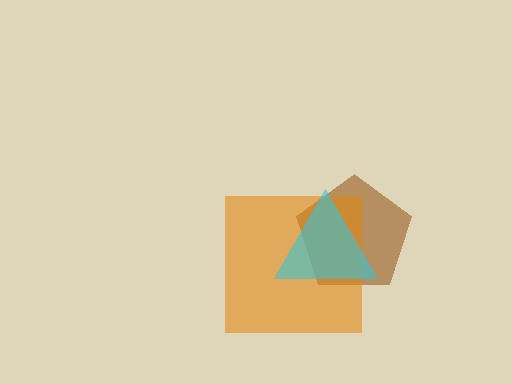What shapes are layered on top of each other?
The layered shapes are: a brown pentagon, an orange square, a cyan triangle.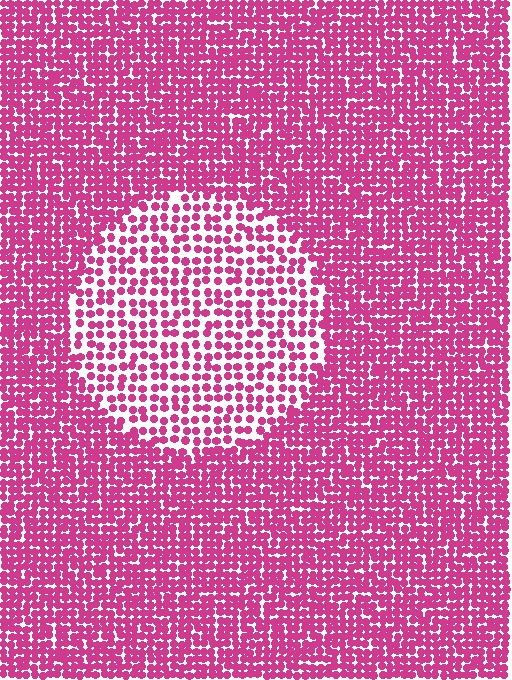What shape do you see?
I see a circle.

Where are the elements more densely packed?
The elements are more densely packed outside the circle boundary.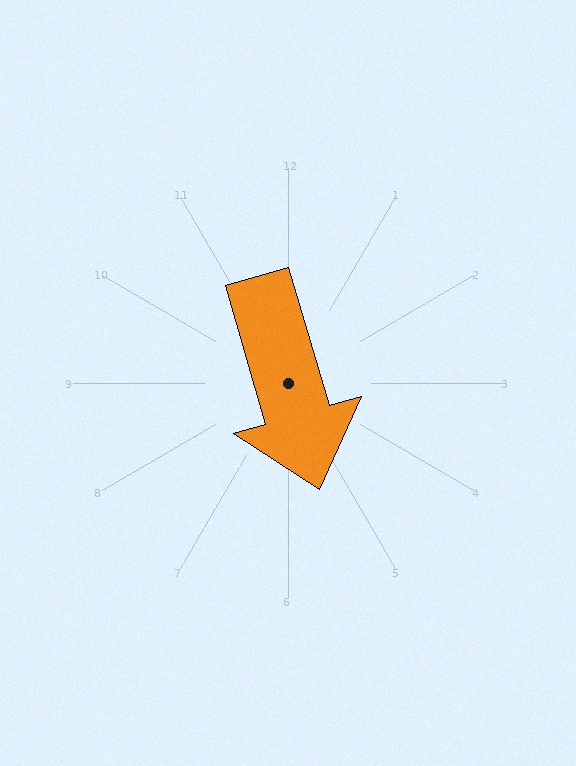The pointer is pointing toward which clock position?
Roughly 5 o'clock.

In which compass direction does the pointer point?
South.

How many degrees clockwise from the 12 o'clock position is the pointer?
Approximately 164 degrees.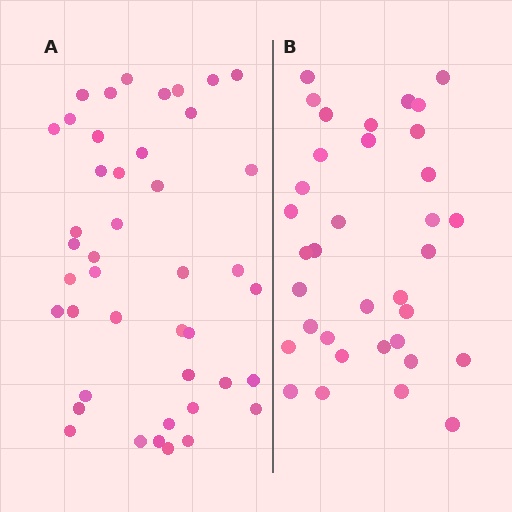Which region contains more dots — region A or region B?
Region A (the left region) has more dots.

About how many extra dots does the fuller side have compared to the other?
Region A has roughly 8 or so more dots than region B.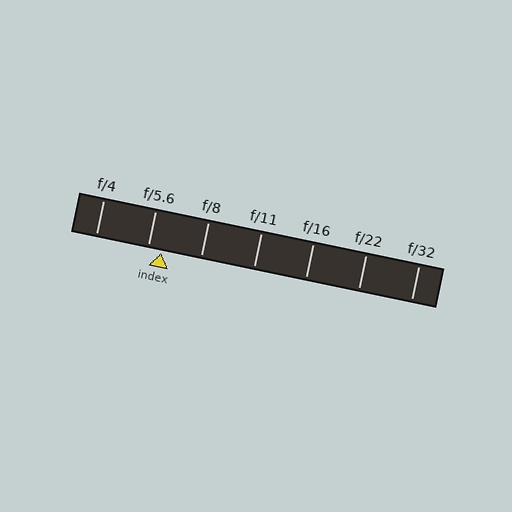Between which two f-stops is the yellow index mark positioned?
The index mark is between f/5.6 and f/8.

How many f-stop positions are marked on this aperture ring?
There are 7 f-stop positions marked.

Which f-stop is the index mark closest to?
The index mark is closest to f/5.6.